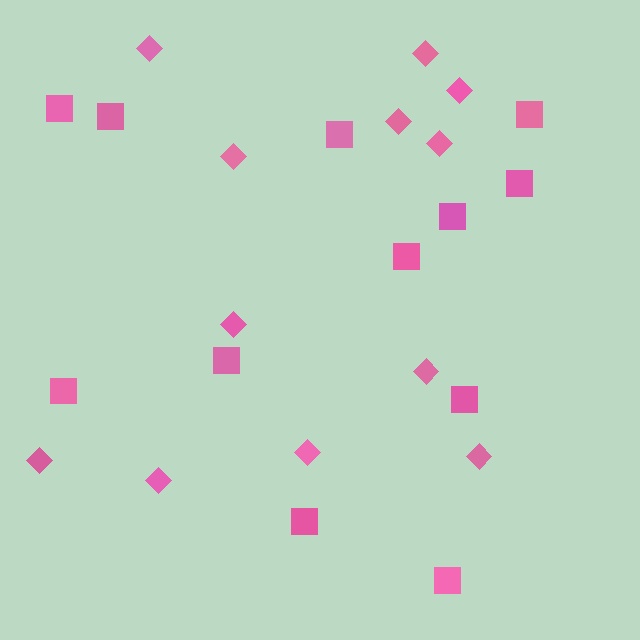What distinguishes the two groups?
There are 2 groups: one group of diamonds (12) and one group of squares (12).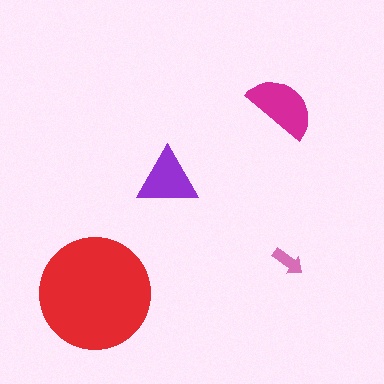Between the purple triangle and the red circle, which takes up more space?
The red circle.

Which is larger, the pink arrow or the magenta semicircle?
The magenta semicircle.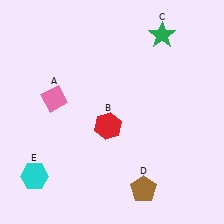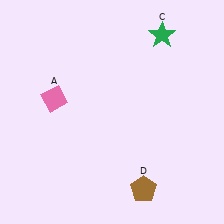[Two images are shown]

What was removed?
The cyan hexagon (E), the red hexagon (B) were removed in Image 2.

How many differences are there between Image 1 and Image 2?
There are 2 differences between the two images.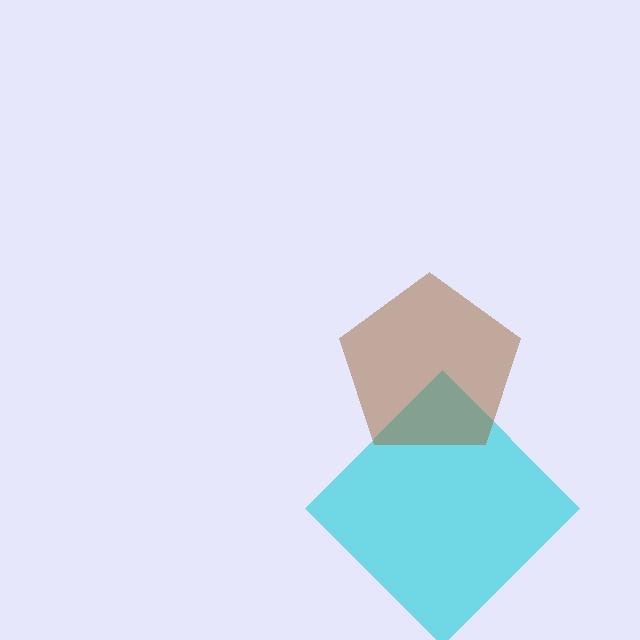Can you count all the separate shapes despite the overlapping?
Yes, there are 2 separate shapes.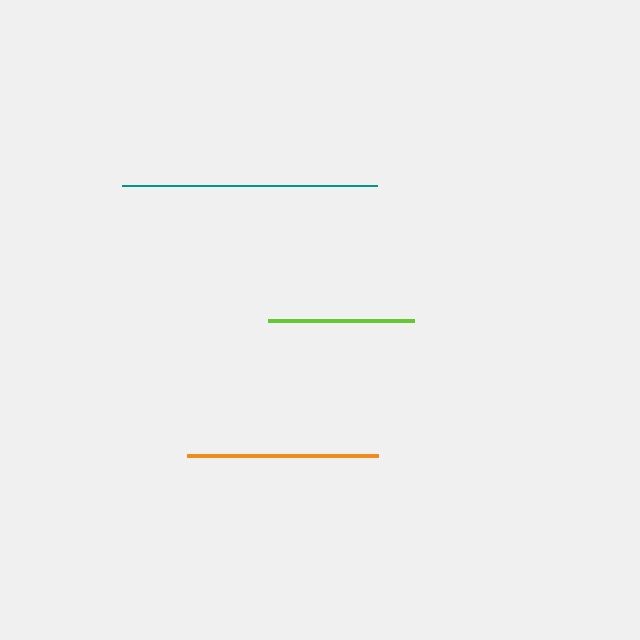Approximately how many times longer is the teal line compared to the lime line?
The teal line is approximately 1.7 times the length of the lime line.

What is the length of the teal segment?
The teal segment is approximately 255 pixels long.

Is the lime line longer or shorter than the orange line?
The orange line is longer than the lime line.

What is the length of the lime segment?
The lime segment is approximately 146 pixels long.